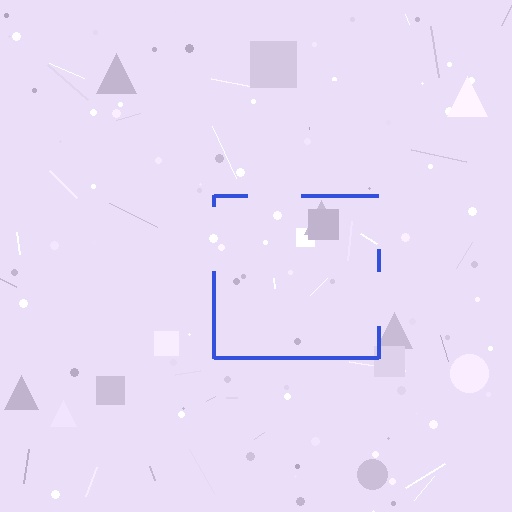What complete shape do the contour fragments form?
The contour fragments form a square.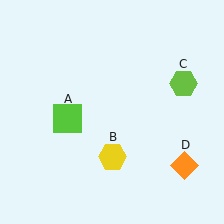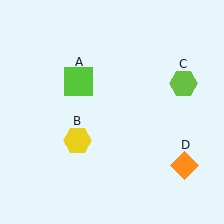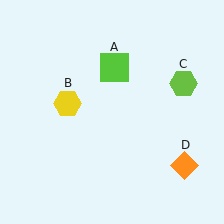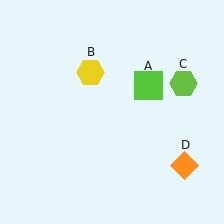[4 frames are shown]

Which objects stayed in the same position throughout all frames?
Lime hexagon (object C) and orange diamond (object D) remained stationary.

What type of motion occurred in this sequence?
The lime square (object A), yellow hexagon (object B) rotated clockwise around the center of the scene.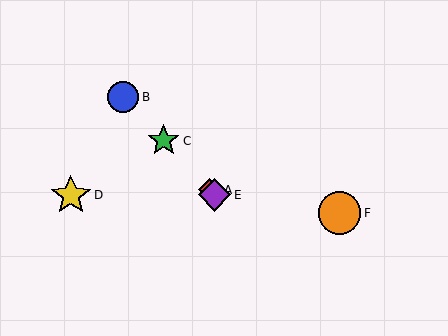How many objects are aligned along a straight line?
4 objects (A, B, C, E) are aligned along a straight line.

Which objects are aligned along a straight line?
Objects A, B, C, E are aligned along a straight line.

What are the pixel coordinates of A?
Object A is at (210, 190).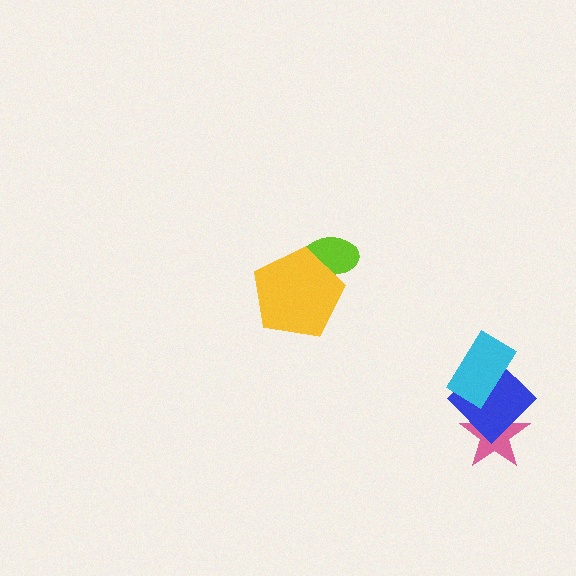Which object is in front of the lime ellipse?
The yellow pentagon is in front of the lime ellipse.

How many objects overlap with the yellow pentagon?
1 object overlaps with the yellow pentagon.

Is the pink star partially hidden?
Yes, it is partially covered by another shape.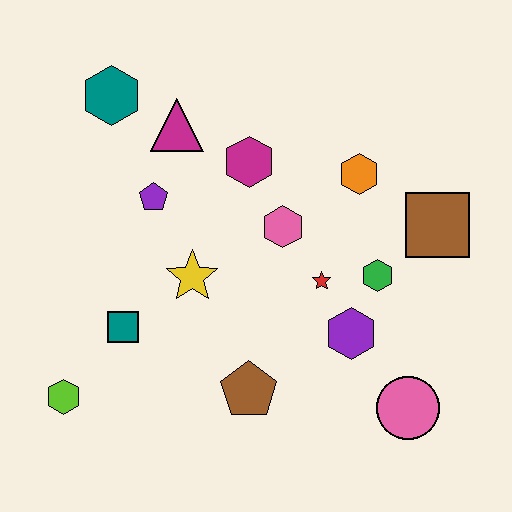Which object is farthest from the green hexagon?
The lime hexagon is farthest from the green hexagon.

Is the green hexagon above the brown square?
No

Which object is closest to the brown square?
The green hexagon is closest to the brown square.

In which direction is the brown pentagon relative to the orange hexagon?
The brown pentagon is below the orange hexagon.